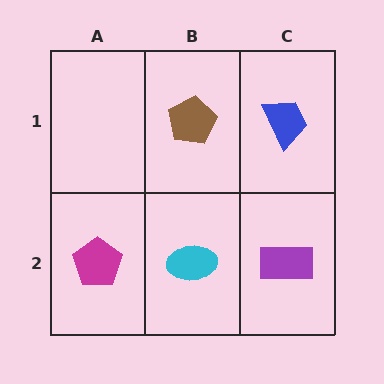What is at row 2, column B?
A cyan ellipse.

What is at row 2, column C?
A purple rectangle.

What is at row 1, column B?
A brown pentagon.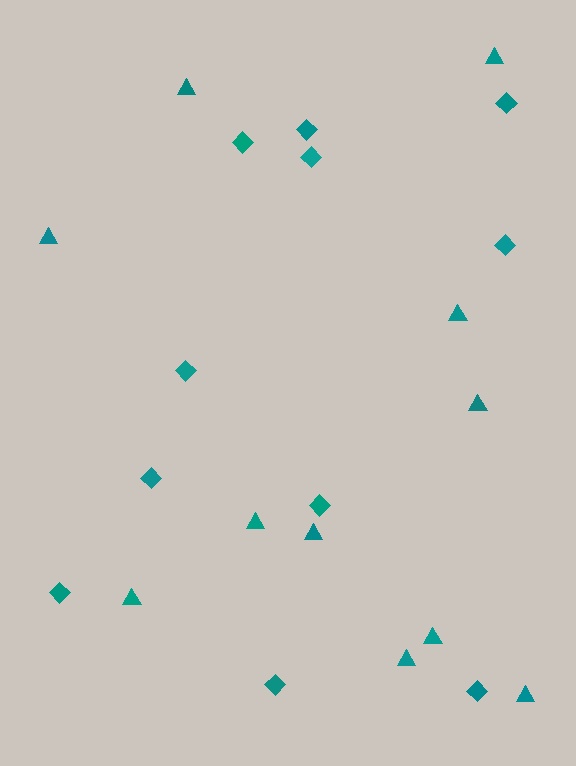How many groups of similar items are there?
There are 2 groups: one group of triangles (11) and one group of diamonds (11).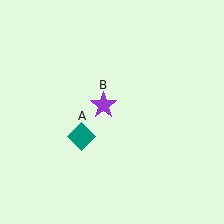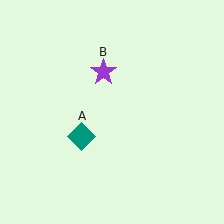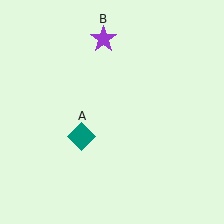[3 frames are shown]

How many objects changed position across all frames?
1 object changed position: purple star (object B).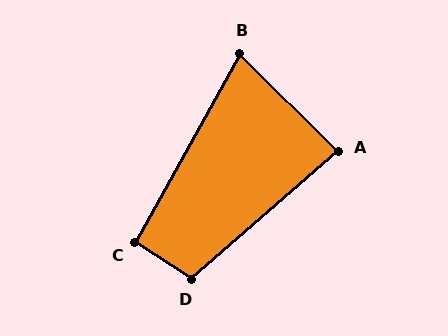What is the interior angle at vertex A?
Approximately 85 degrees (approximately right).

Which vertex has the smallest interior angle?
B, at approximately 74 degrees.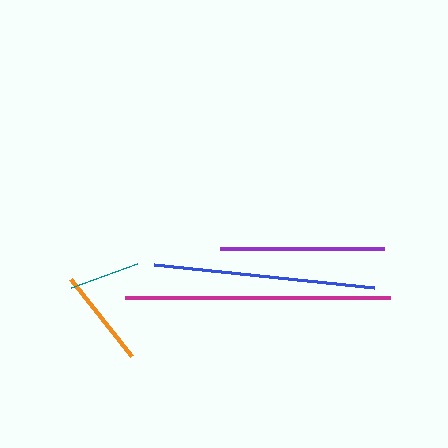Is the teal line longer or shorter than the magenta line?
The magenta line is longer than the teal line.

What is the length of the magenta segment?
The magenta segment is approximately 264 pixels long.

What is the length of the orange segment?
The orange segment is approximately 98 pixels long.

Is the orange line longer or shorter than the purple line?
The purple line is longer than the orange line.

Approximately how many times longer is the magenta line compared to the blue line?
The magenta line is approximately 1.2 times the length of the blue line.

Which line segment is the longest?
The magenta line is the longest at approximately 264 pixels.